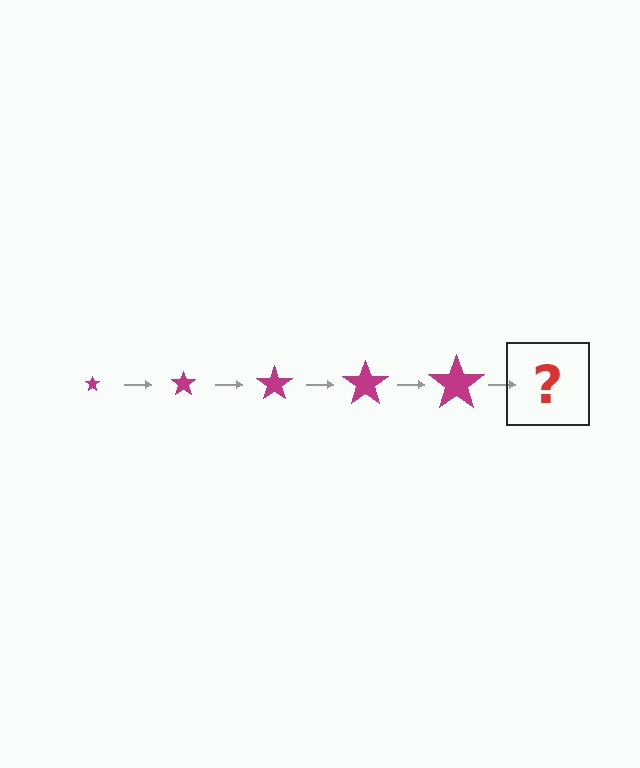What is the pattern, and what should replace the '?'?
The pattern is that the star gets progressively larger each step. The '?' should be a magenta star, larger than the previous one.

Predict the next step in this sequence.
The next step is a magenta star, larger than the previous one.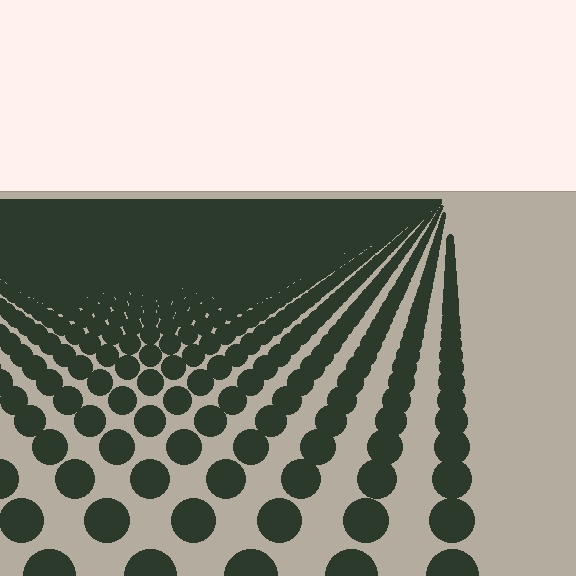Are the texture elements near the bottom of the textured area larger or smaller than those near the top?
Larger. Near the bottom, elements are closer to the viewer and appear at a bigger on-screen size.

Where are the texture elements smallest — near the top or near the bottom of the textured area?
Near the top.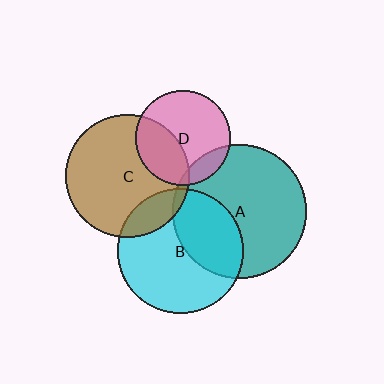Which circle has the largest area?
Circle A (teal).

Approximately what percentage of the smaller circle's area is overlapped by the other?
Approximately 5%.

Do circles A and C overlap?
Yes.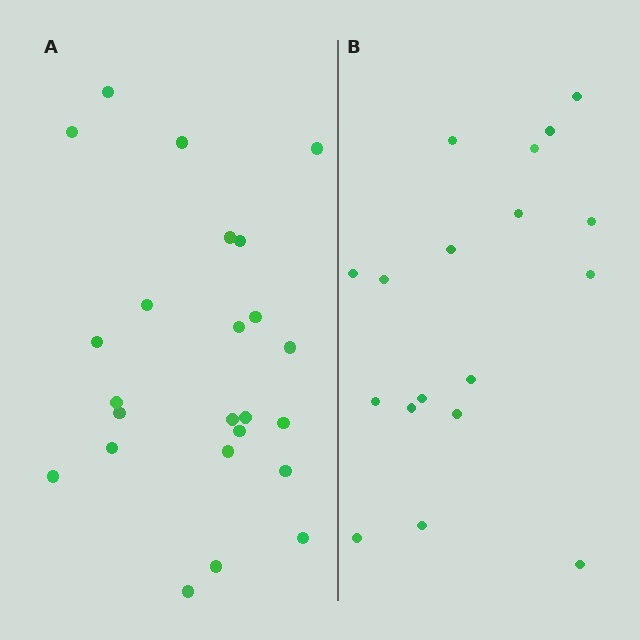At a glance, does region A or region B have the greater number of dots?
Region A (the left region) has more dots.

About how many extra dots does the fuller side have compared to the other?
Region A has about 6 more dots than region B.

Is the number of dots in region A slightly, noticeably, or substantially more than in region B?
Region A has noticeably more, but not dramatically so. The ratio is roughly 1.3 to 1.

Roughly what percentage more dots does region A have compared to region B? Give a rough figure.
About 35% more.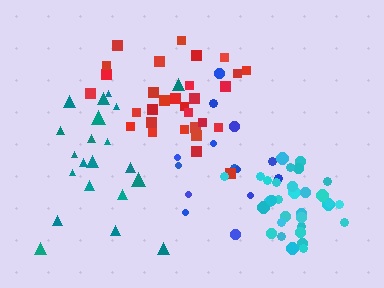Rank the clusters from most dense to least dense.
cyan, red, blue, teal.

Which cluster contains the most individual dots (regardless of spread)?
Cyan (32).